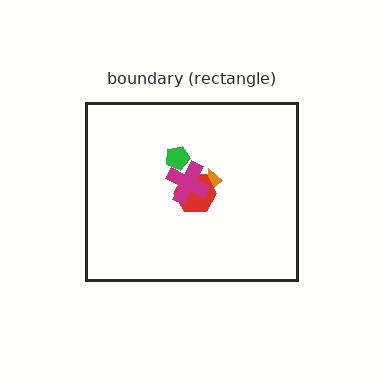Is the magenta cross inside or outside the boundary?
Inside.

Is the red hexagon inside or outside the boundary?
Inside.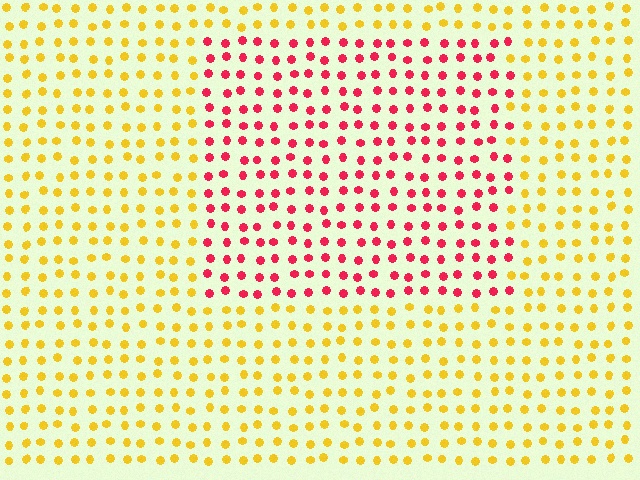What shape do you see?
I see a rectangle.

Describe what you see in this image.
The image is filled with small yellow elements in a uniform arrangement. A rectangle-shaped region is visible where the elements are tinted to a slightly different hue, forming a subtle color boundary.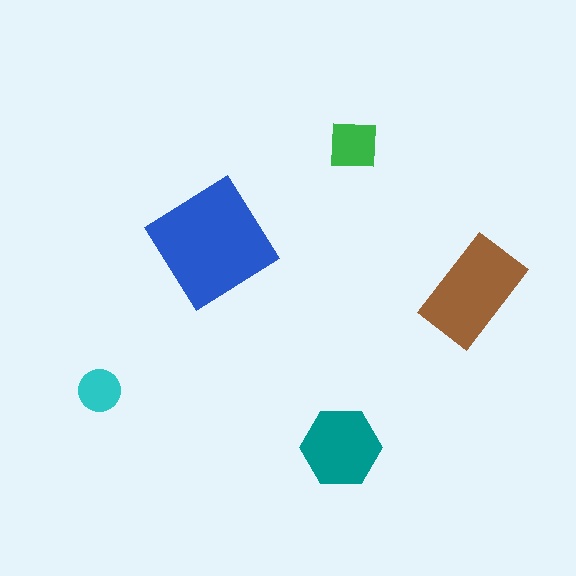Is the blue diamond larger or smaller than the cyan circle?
Larger.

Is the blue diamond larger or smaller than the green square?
Larger.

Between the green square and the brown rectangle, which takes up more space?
The brown rectangle.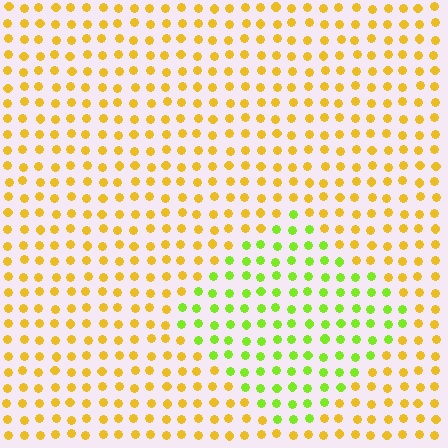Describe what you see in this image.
The image is filled with small yellow elements in a uniform arrangement. A diamond-shaped region is visible where the elements are tinted to a slightly different hue, forming a subtle color boundary.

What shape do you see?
I see a diamond.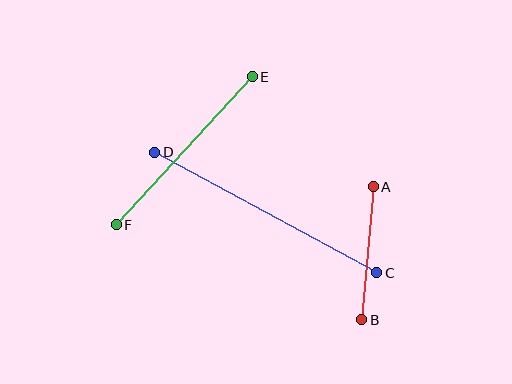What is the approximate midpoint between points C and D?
The midpoint is at approximately (266, 212) pixels.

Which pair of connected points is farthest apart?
Points C and D are farthest apart.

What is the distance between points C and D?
The distance is approximately 253 pixels.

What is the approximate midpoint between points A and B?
The midpoint is at approximately (367, 253) pixels.